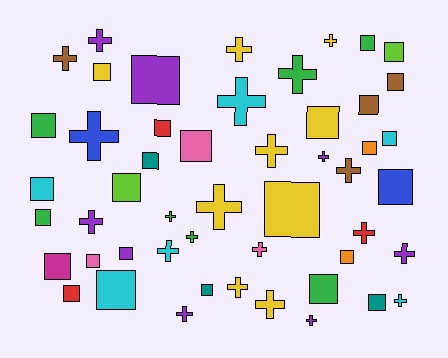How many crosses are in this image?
There are 23 crosses.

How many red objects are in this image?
There are 3 red objects.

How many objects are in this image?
There are 50 objects.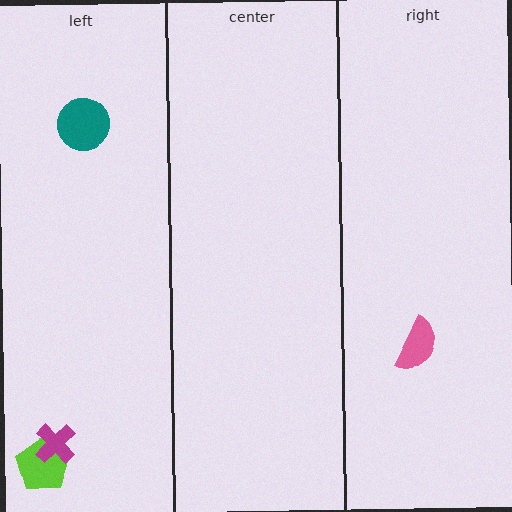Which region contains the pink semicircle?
The right region.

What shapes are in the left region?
The lime pentagon, the teal circle, the magenta cross.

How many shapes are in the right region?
1.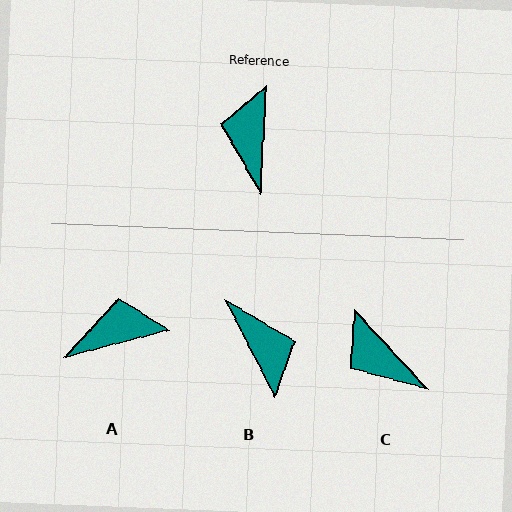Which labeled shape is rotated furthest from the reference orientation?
B, about 150 degrees away.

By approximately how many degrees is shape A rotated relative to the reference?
Approximately 72 degrees clockwise.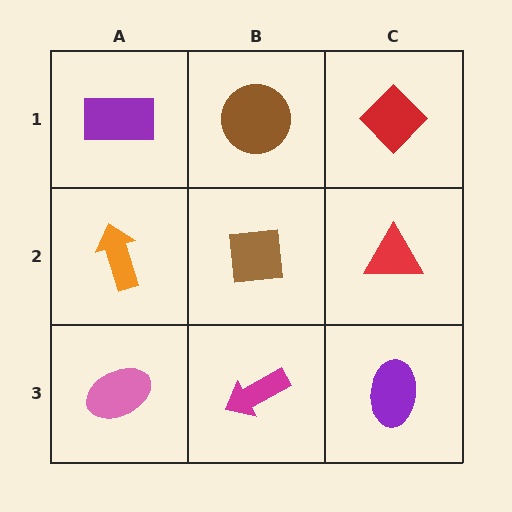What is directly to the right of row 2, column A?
A brown square.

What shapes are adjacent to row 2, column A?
A purple rectangle (row 1, column A), a pink ellipse (row 3, column A), a brown square (row 2, column B).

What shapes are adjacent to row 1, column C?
A red triangle (row 2, column C), a brown circle (row 1, column B).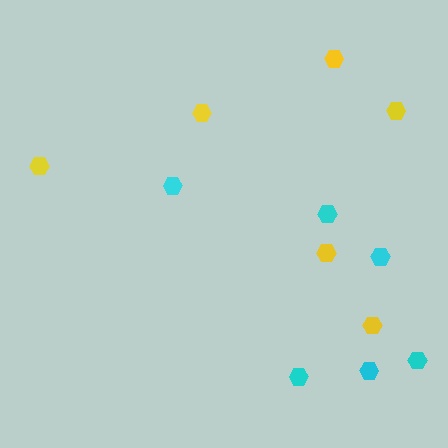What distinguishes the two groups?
There are 2 groups: one group of yellow hexagons (6) and one group of cyan hexagons (6).